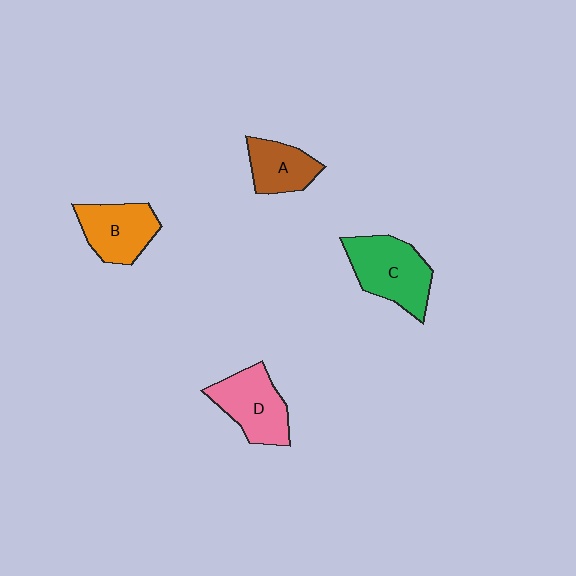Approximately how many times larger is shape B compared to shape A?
Approximately 1.3 times.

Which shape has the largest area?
Shape C (green).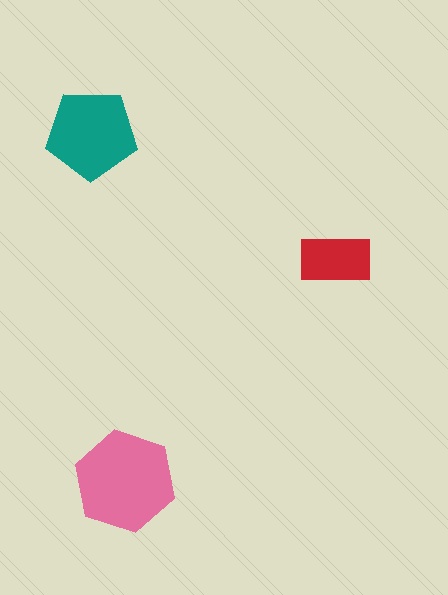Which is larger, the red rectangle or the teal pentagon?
The teal pentagon.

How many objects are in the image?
There are 3 objects in the image.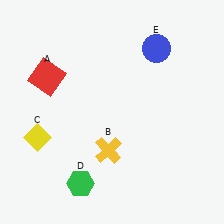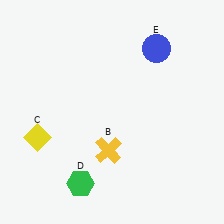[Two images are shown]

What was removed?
The red square (A) was removed in Image 2.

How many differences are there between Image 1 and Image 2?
There is 1 difference between the two images.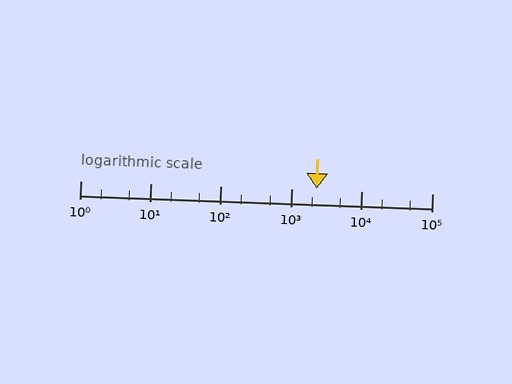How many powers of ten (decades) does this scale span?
The scale spans 5 decades, from 1 to 100000.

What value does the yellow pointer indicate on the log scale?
The pointer indicates approximately 2300.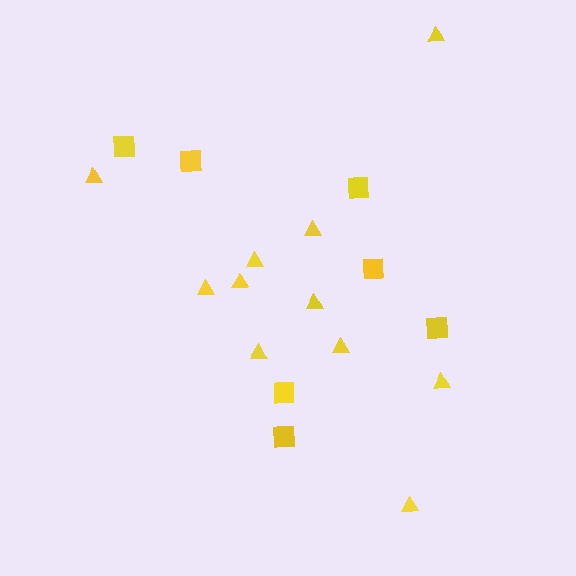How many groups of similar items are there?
There are 2 groups: one group of triangles (11) and one group of squares (7).